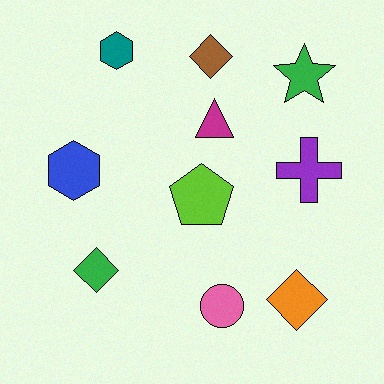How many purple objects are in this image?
There is 1 purple object.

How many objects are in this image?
There are 10 objects.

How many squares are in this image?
There are no squares.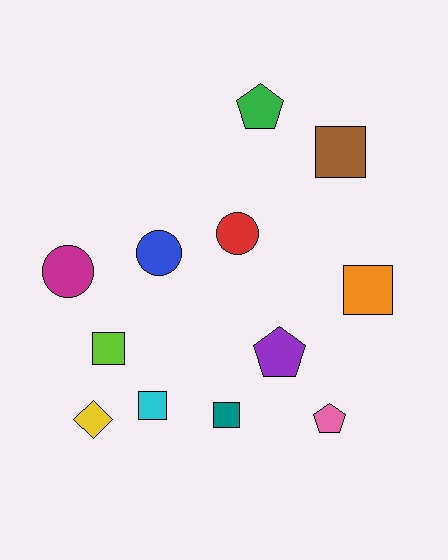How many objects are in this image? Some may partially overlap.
There are 12 objects.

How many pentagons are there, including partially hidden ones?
There are 3 pentagons.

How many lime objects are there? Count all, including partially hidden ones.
There is 1 lime object.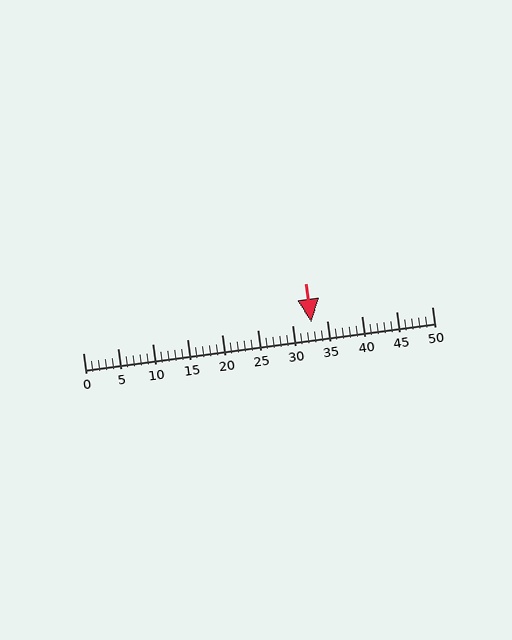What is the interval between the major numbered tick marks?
The major tick marks are spaced 5 units apart.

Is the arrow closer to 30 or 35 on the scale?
The arrow is closer to 35.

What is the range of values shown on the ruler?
The ruler shows values from 0 to 50.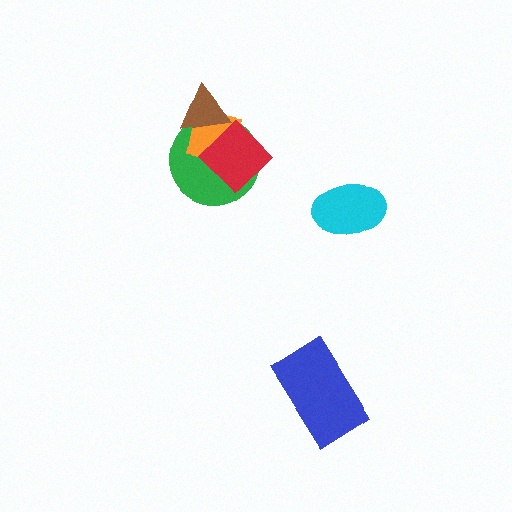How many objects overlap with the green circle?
3 objects overlap with the green circle.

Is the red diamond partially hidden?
Yes, it is partially covered by another shape.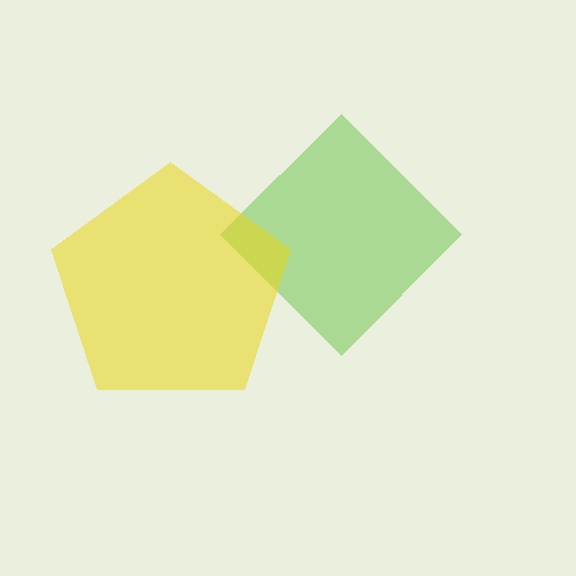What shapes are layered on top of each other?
The layered shapes are: a lime diamond, a yellow pentagon.